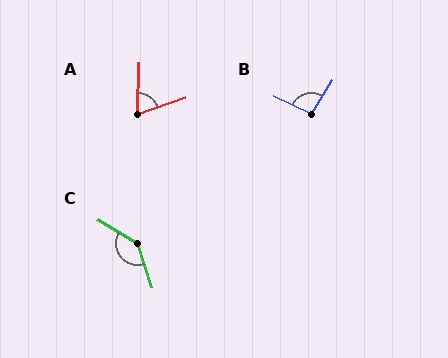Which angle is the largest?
C, at approximately 139 degrees.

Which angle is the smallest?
A, at approximately 69 degrees.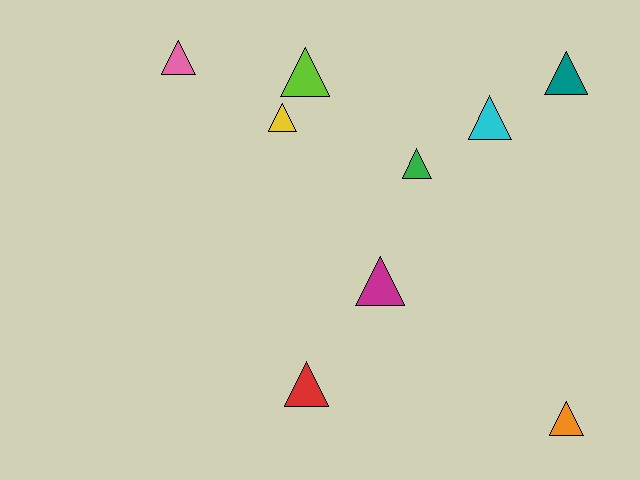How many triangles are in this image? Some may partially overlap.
There are 9 triangles.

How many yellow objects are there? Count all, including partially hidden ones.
There is 1 yellow object.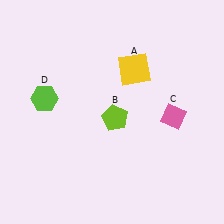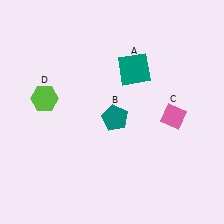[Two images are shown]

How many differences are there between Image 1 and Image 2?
There are 2 differences between the two images.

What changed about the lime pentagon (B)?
In Image 1, B is lime. In Image 2, it changed to teal.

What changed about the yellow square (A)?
In Image 1, A is yellow. In Image 2, it changed to teal.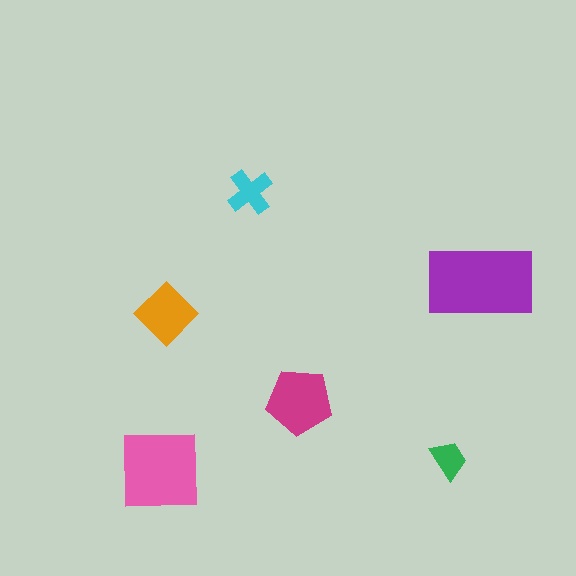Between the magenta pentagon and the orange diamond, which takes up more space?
The magenta pentagon.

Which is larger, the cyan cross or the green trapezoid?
The cyan cross.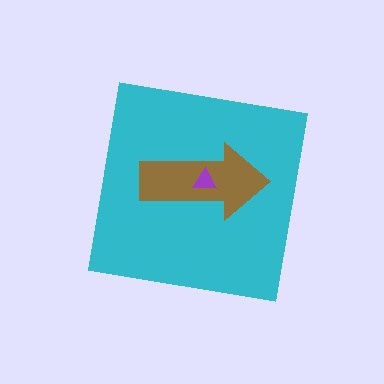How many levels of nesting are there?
3.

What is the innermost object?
The purple triangle.